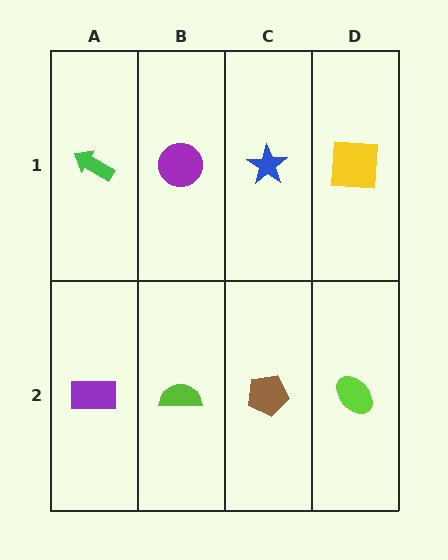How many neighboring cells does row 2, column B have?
3.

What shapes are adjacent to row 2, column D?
A yellow square (row 1, column D), a brown pentagon (row 2, column C).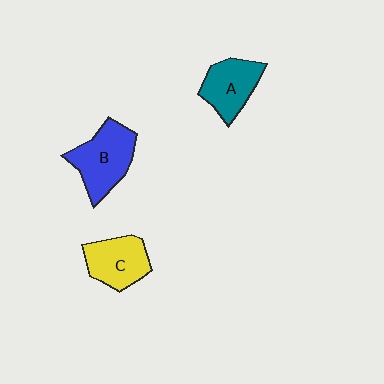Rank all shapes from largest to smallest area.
From largest to smallest: B (blue), C (yellow), A (teal).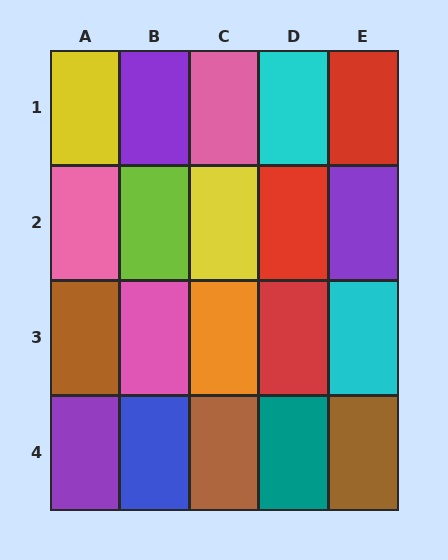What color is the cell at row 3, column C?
Orange.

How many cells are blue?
1 cell is blue.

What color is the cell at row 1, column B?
Purple.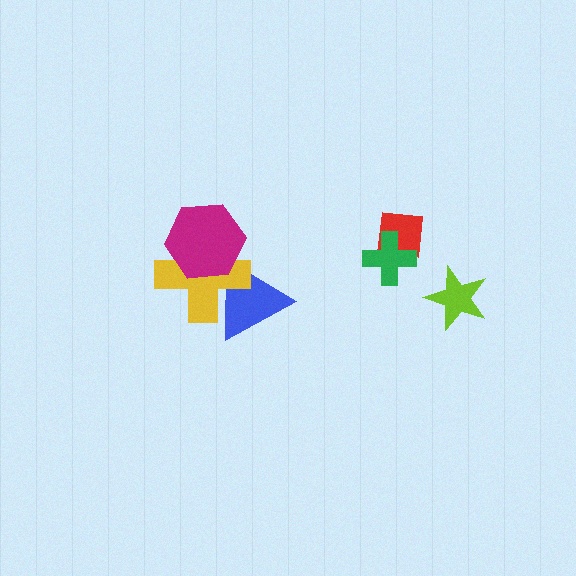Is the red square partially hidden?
Yes, it is partially covered by another shape.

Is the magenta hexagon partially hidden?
No, no other shape covers it.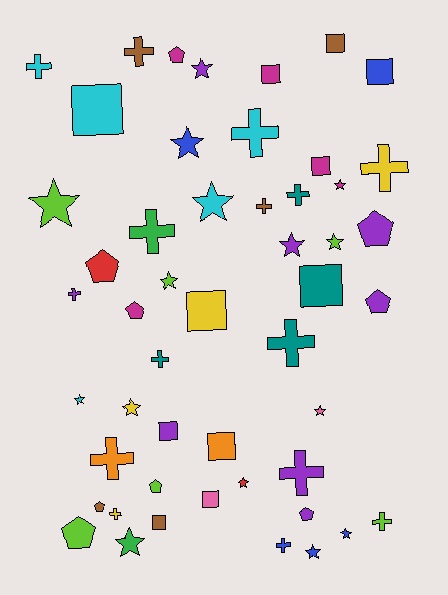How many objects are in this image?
There are 50 objects.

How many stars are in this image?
There are 15 stars.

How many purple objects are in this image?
There are 8 purple objects.